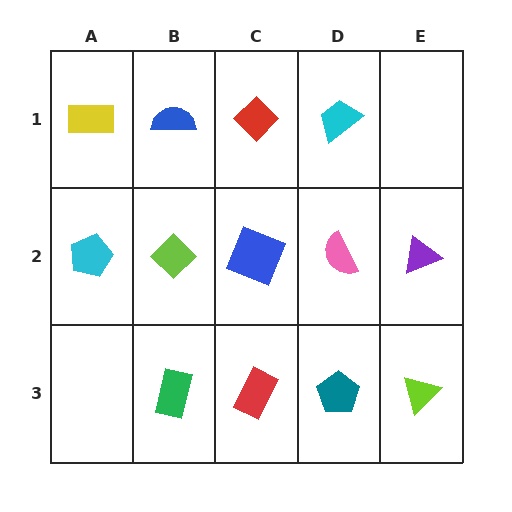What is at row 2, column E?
A purple triangle.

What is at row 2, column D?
A pink semicircle.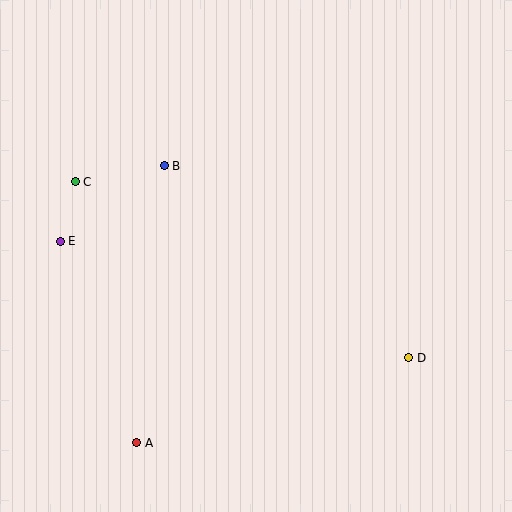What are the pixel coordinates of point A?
Point A is at (137, 443).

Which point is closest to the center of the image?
Point B at (164, 166) is closest to the center.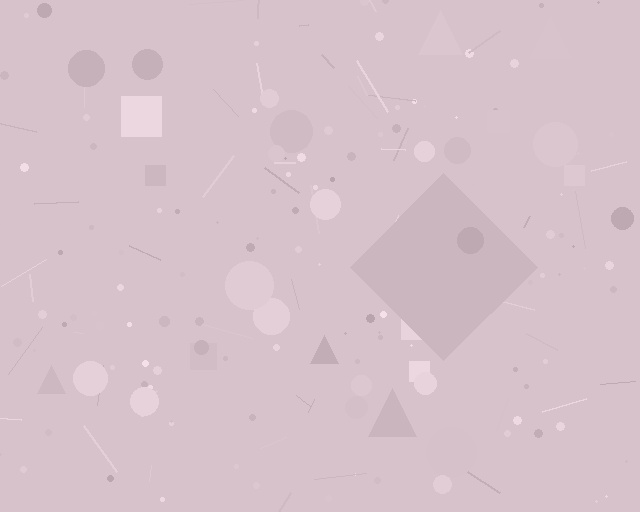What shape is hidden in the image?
A diamond is hidden in the image.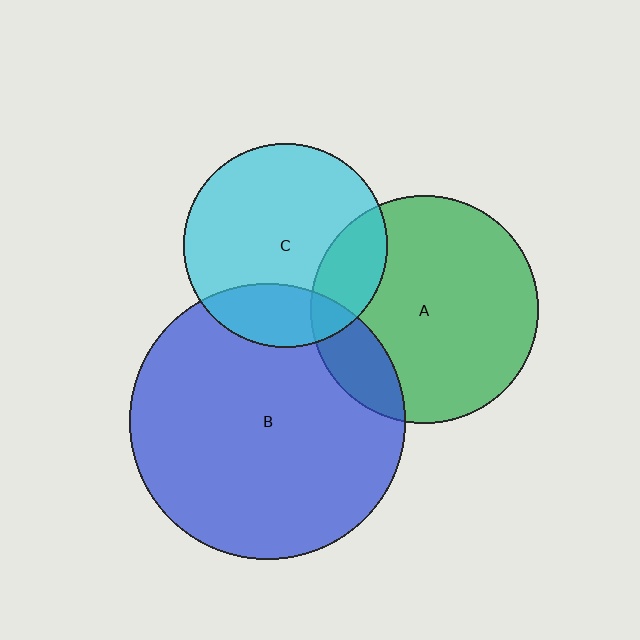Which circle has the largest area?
Circle B (blue).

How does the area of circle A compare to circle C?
Approximately 1.2 times.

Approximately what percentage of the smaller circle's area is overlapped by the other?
Approximately 15%.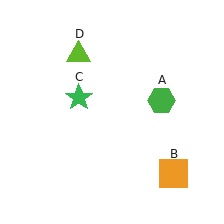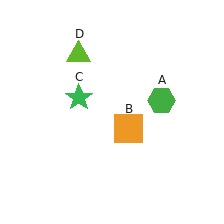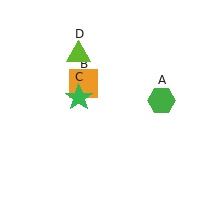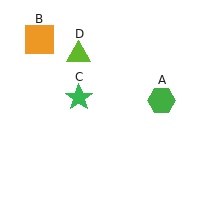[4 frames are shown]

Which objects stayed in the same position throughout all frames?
Green hexagon (object A) and green star (object C) and lime triangle (object D) remained stationary.